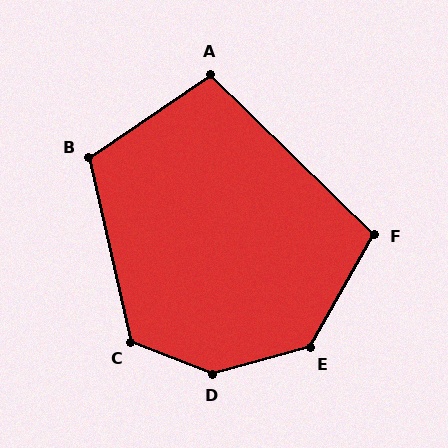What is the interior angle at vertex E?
Approximately 135 degrees (obtuse).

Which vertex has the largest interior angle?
D, at approximately 143 degrees.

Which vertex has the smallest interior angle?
A, at approximately 101 degrees.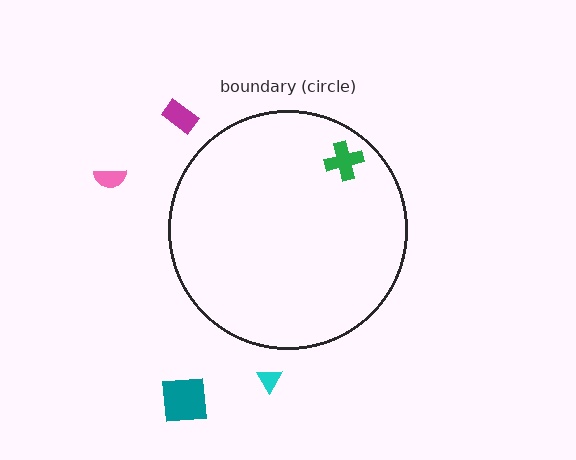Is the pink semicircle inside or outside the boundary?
Outside.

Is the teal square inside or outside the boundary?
Outside.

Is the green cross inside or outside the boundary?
Inside.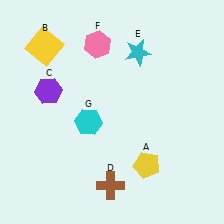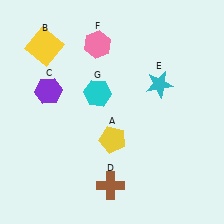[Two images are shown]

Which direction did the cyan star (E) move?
The cyan star (E) moved down.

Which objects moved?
The objects that moved are: the yellow pentagon (A), the cyan star (E), the cyan hexagon (G).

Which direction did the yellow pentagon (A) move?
The yellow pentagon (A) moved left.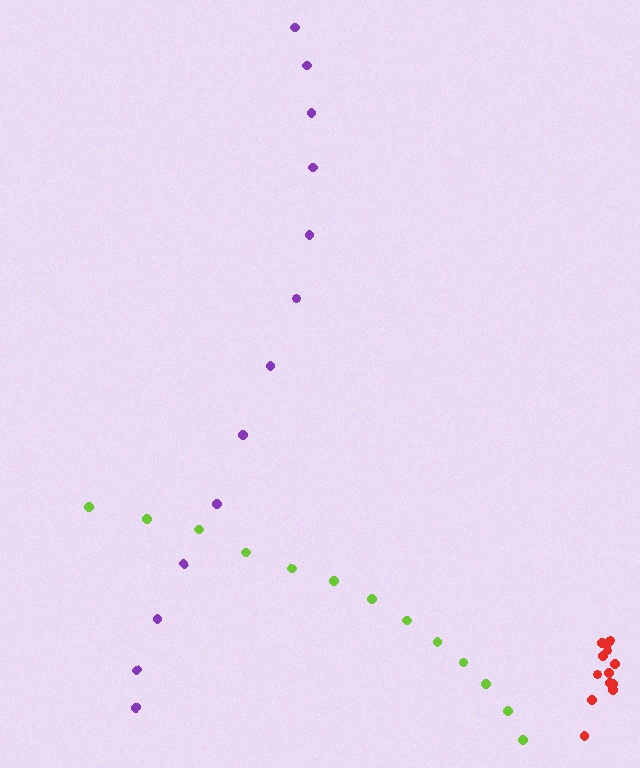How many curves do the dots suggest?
There are 3 distinct paths.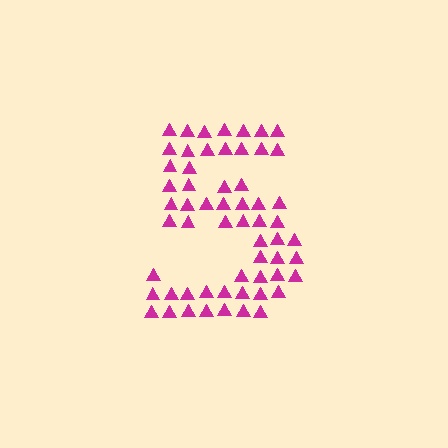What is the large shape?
The large shape is the digit 5.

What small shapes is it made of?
It is made of small triangles.